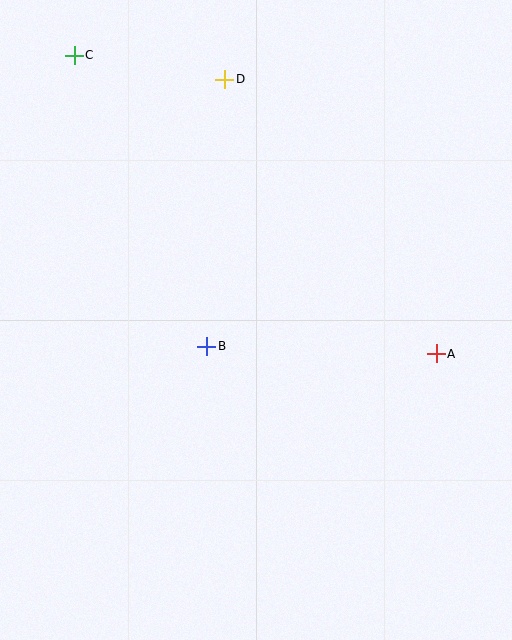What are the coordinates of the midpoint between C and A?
The midpoint between C and A is at (255, 205).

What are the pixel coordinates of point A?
Point A is at (436, 354).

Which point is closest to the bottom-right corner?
Point A is closest to the bottom-right corner.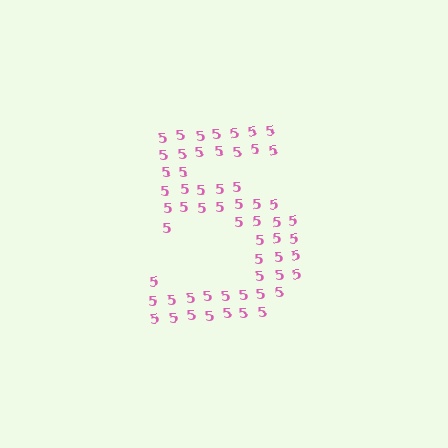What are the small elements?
The small elements are digit 5's.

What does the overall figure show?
The overall figure shows the digit 5.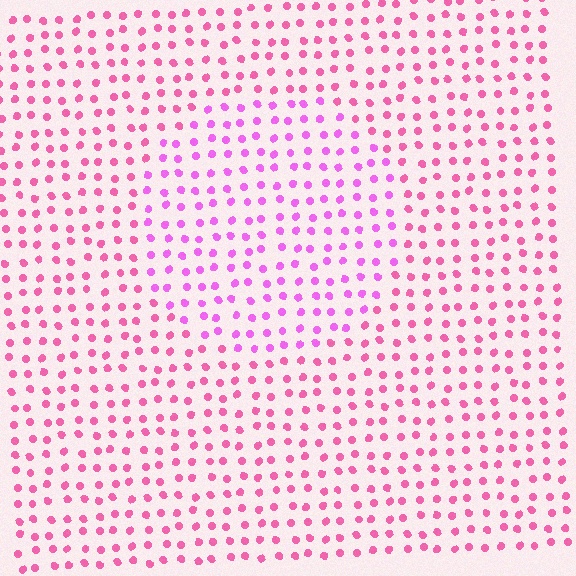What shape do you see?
I see a circle.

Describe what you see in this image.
The image is filled with small pink elements in a uniform arrangement. A circle-shaped region is visible where the elements are tinted to a slightly different hue, forming a subtle color boundary.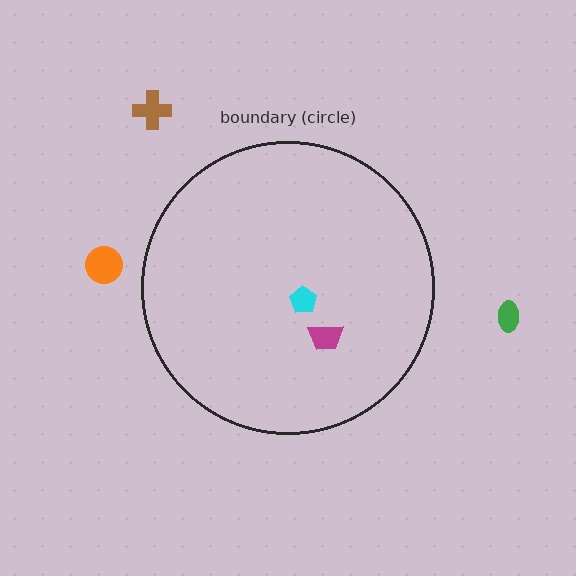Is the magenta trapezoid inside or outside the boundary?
Inside.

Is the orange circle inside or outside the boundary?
Outside.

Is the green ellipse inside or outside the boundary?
Outside.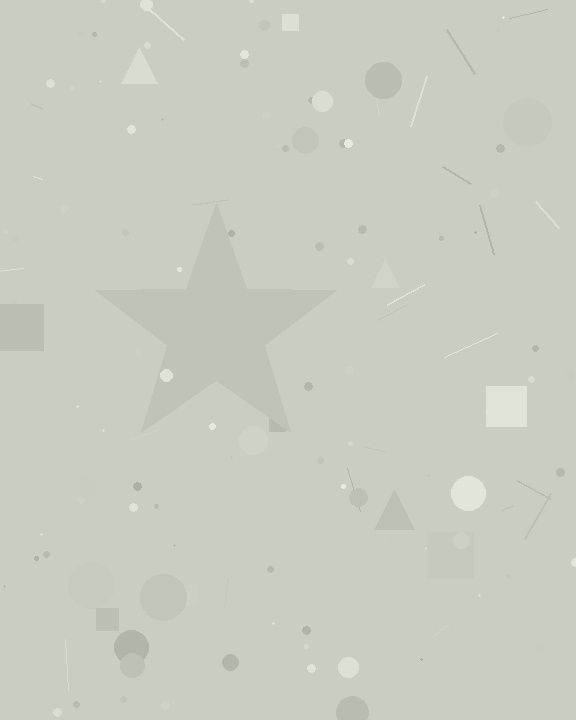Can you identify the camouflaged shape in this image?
The camouflaged shape is a star.